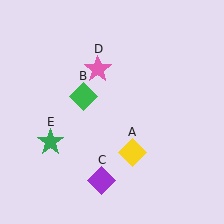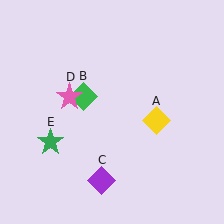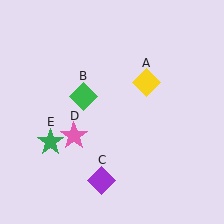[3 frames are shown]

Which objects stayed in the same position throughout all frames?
Green diamond (object B) and purple diamond (object C) and green star (object E) remained stationary.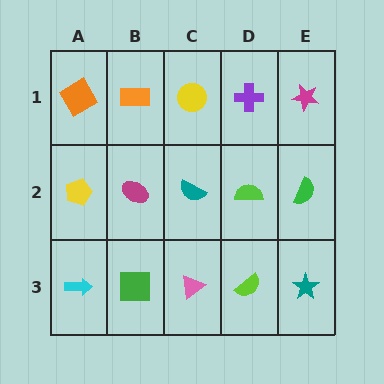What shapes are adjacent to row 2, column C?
A yellow circle (row 1, column C), a pink triangle (row 3, column C), a magenta ellipse (row 2, column B), a lime semicircle (row 2, column D).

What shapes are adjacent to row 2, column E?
A magenta star (row 1, column E), a teal star (row 3, column E), a lime semicircle (row 2, column D).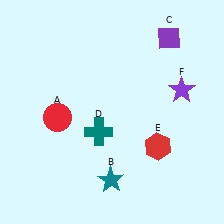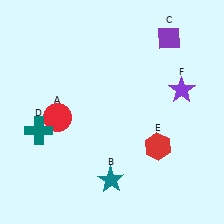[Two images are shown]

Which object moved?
The teal cross (D) moved left.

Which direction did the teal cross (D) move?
The teal cross (D) moved left.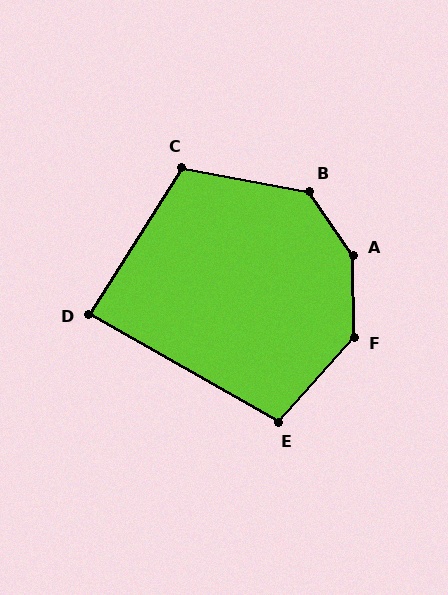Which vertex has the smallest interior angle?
D, at approximately 87 degrees.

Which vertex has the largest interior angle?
A, at approximately 146 degrees.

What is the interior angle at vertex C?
Approximately 112 degrees (obtuse).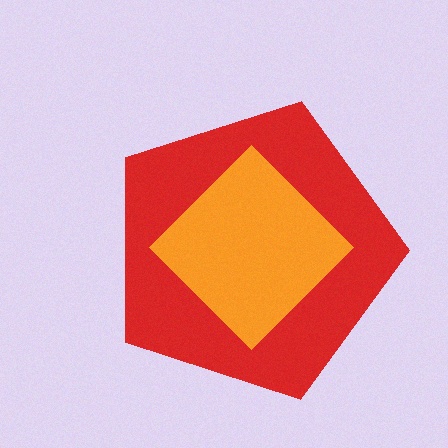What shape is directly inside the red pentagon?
The orange diamond.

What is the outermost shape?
The red pentagon.